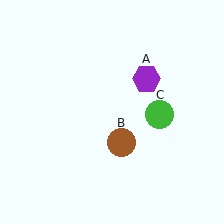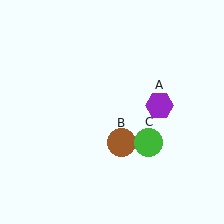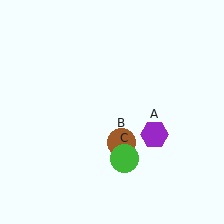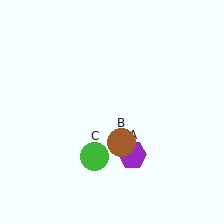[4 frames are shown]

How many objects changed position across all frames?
2 objects changed position: purple hexagon (object A), green circle (object C).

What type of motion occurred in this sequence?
The purple hexagon (object A), green circle (object C) rotated clockwise around the center of the scene.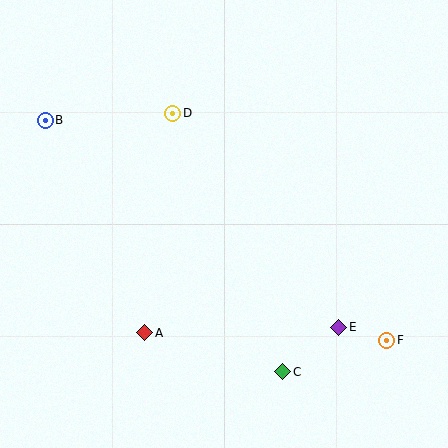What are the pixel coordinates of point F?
Point F is at (387, 340).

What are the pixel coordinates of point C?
Point C is at (283, 372).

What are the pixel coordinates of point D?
Point D is at (173, 113).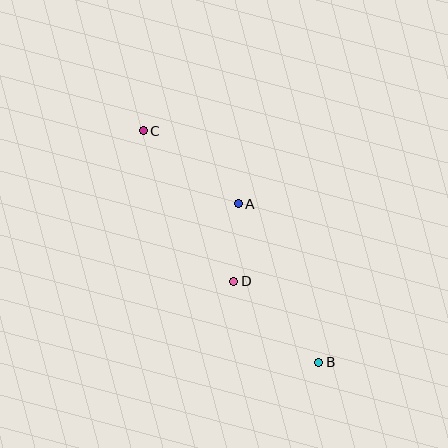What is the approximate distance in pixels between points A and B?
The distance between A and B is approximately 178 pixels.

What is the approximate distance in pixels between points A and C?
The distance between A and C is approximately 120 pixels.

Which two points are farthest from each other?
Points B and C are farthest from each other.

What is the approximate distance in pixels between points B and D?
The distance between B and D is approximately 117 pixels.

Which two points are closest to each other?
Points A and D are closest to each other.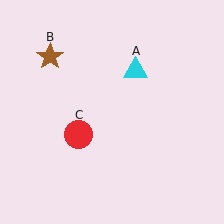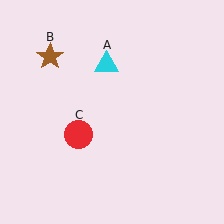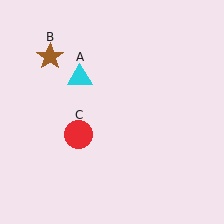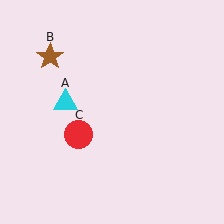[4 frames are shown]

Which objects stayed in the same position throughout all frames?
Brown star (object B) and red circle (object C) remained stationary.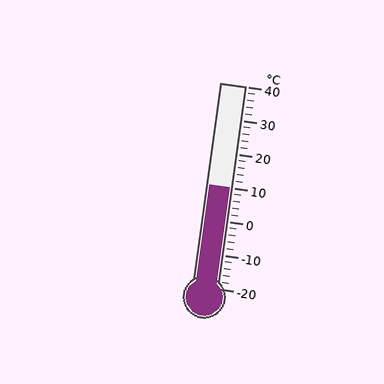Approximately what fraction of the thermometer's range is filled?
The thermometer is filled to approximately 50% of its range.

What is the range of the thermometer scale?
The thermometer scale ranges from -20°C to 40°C.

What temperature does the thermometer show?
The thermometer shows approximately 10°C.